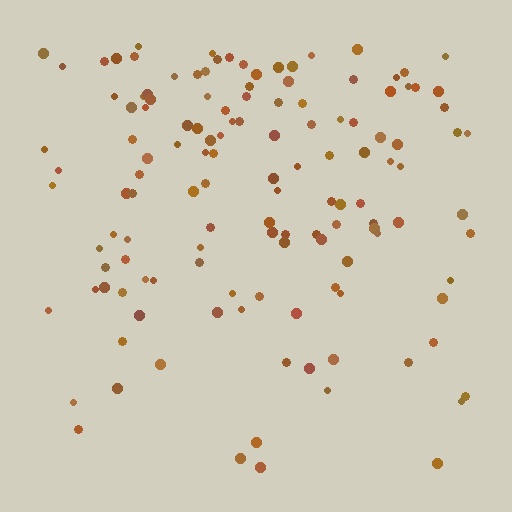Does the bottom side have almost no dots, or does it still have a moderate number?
Still a moderate number, just noticeably fewer than the top.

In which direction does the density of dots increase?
From bottom to top, with the top side densest.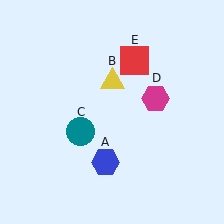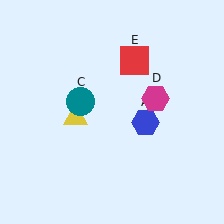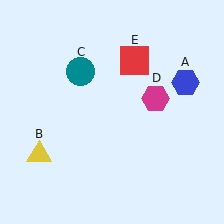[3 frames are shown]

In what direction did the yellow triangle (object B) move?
The yellow triangle (object B) moved down and to the left.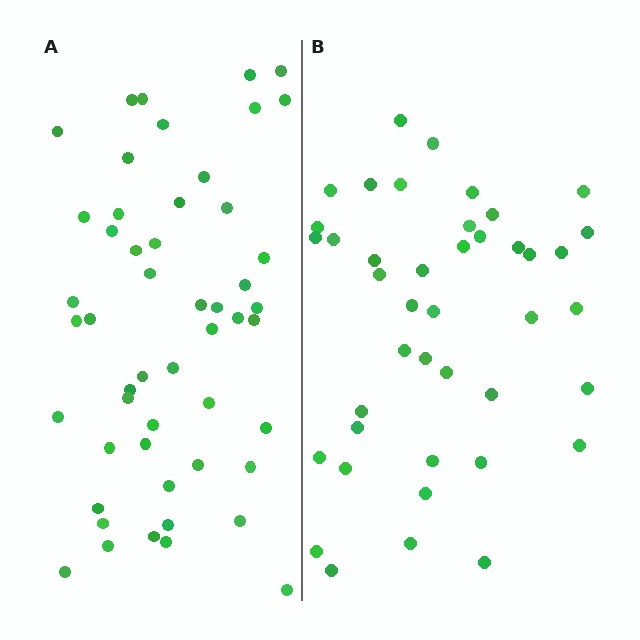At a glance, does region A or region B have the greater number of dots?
Region A (the left region) has more dots.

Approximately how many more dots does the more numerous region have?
Region A has roughly 8 or so more dots than region B.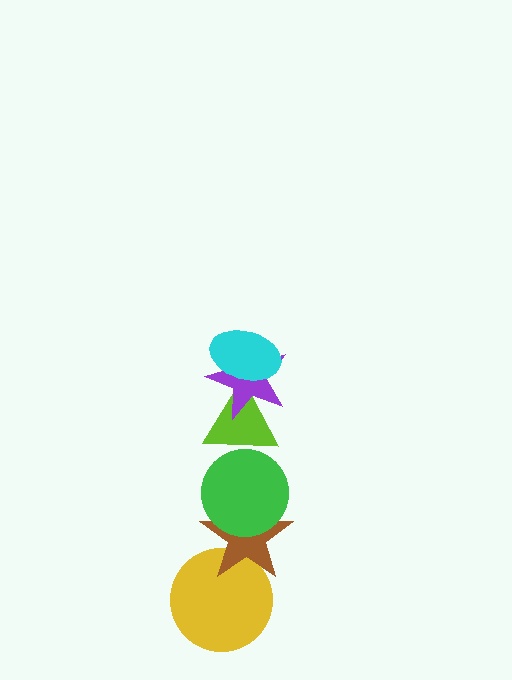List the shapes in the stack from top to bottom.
From top to bottom: the cyan ellipse, the purple star, the lime triangle, the green circle, the brown star, the yellow circle.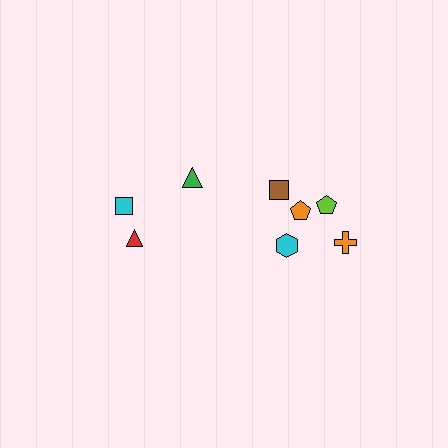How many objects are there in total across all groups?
There are 8 objects.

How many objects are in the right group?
There are 5 objects.